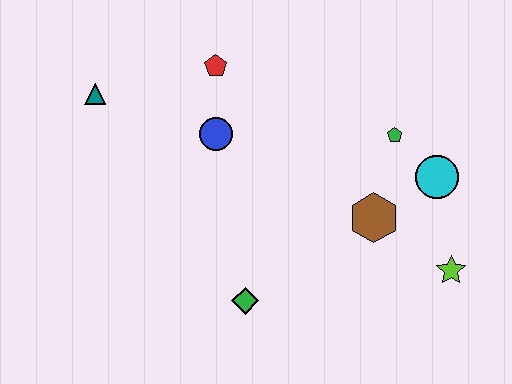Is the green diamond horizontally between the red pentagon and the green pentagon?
Yes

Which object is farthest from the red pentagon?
The lime star is farthest from the red pentagon.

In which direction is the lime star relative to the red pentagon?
The lime star is to the right of the red pentagon.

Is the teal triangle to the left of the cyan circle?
Yes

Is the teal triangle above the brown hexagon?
Yes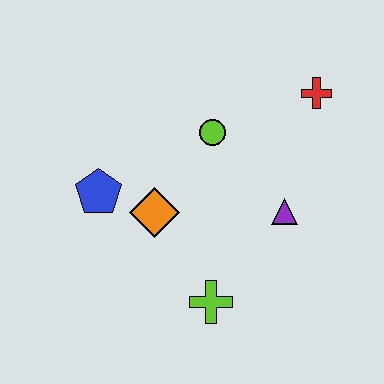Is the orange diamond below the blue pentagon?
Yes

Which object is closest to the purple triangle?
The lime circle is closest to the purple triangle.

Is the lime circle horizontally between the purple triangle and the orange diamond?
Yes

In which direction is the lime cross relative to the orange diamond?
The lime cross is below the orange diamond.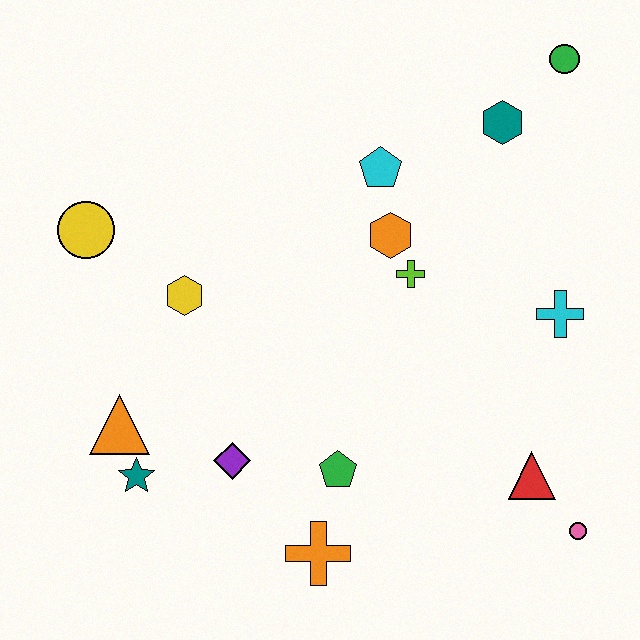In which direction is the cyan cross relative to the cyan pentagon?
The cyan cross is to the right of the cyan pentagon.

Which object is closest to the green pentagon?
The orange cross is closest to the green pentagon.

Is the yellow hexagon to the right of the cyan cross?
No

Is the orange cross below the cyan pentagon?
Yes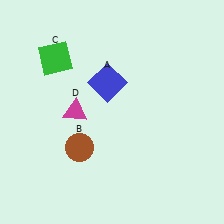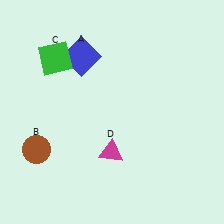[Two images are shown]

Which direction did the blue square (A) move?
The blue square (A) moved left.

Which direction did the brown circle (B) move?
The brown circle (B) moved left.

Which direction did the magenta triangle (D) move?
The magenta triangle (D) moved down.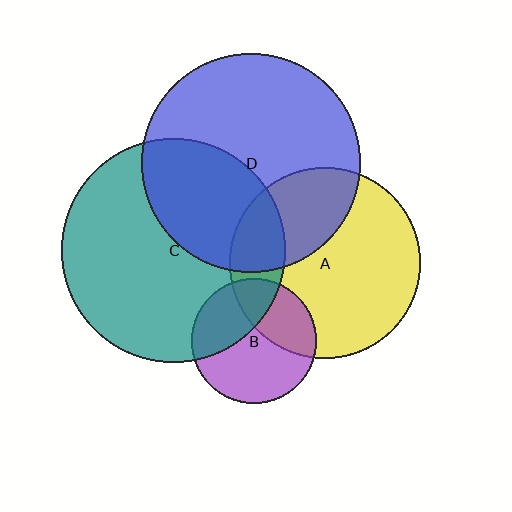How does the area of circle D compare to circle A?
Approximately 1.3 times.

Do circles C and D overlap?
Yes.